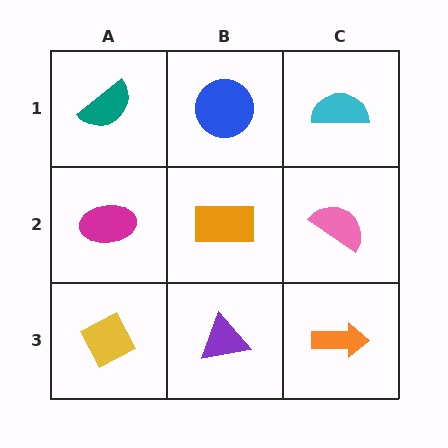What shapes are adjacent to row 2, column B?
A blue circle (row 1, column B), a purple triangle (row 3, column B), a magenta ellipse (row 2, column A), a pink semicircle (row 2, column C).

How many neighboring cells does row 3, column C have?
2.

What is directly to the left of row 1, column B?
A teal semicircle.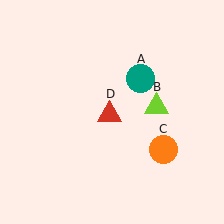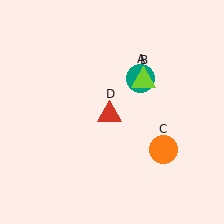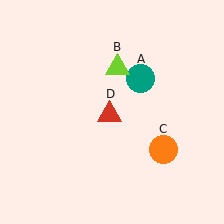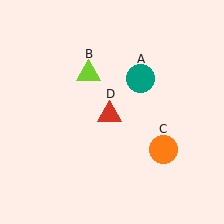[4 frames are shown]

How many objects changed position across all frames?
1 object changed position: lime triangle (object B).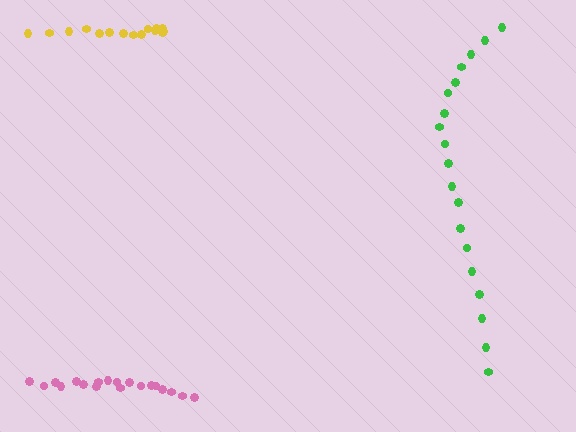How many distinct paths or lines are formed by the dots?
There are 3 distinct paths.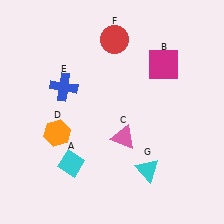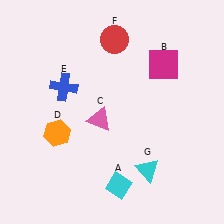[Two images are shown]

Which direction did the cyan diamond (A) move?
The cyan diamond (A) moved right.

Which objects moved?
The objects that moved are: the cyan diamond (A), the pink triangle (C).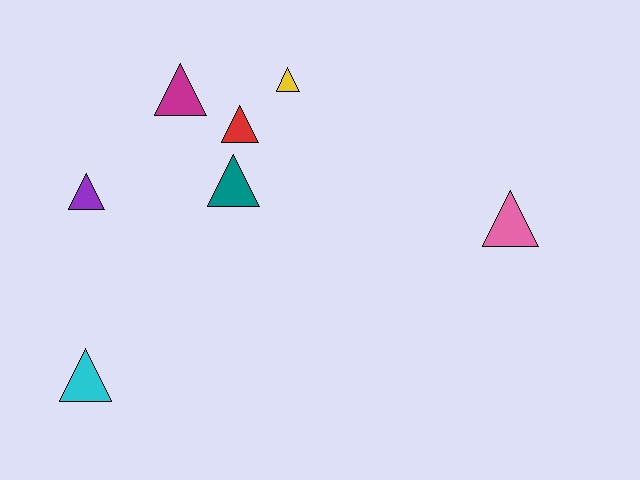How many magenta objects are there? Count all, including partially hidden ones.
There is 1 magenta object.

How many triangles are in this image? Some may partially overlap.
There are 7 triangles.